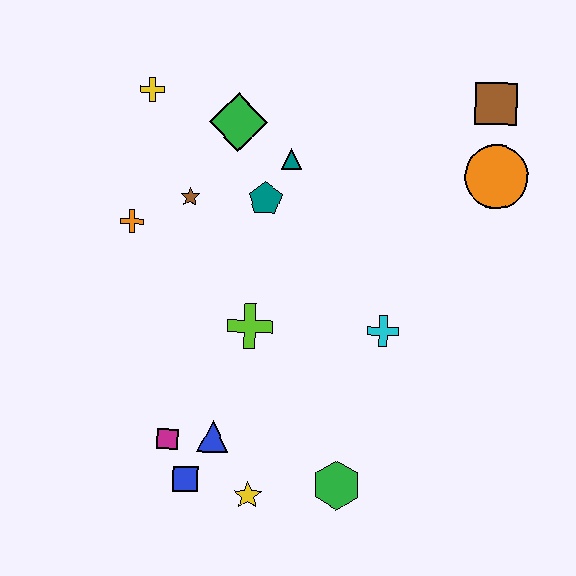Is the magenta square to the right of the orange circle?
No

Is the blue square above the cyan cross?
No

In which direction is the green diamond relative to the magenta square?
The green diamond is above the magenta square.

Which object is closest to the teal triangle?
The teal pentagon is closest to the teal triangle.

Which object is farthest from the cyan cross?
The yellow cross is farthest from the cyan cross.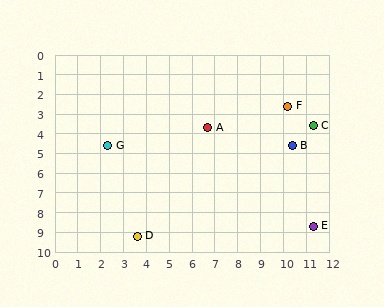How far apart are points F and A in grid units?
Points F and A are about 3.7 grid units apart.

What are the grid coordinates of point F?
Point F is at approximately (10.2, 2.6).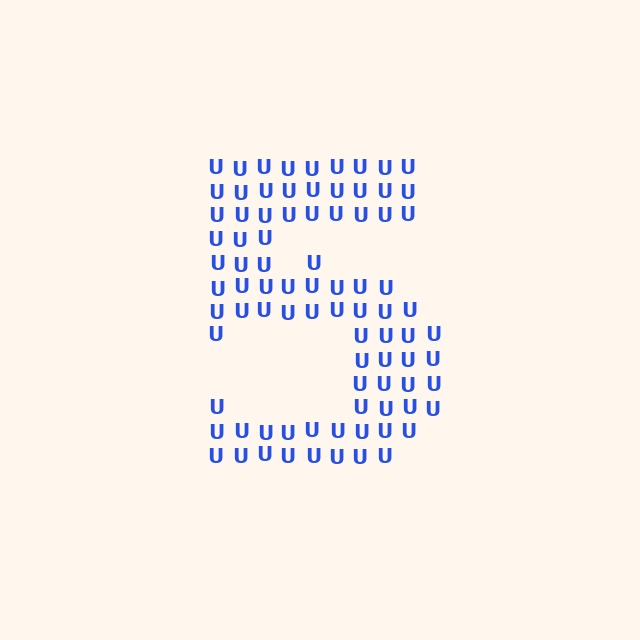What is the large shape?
The large shape is the digit 5.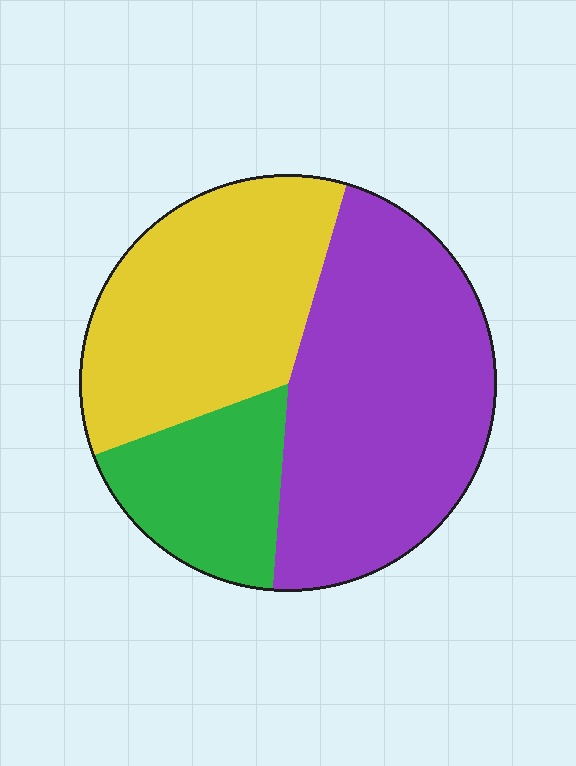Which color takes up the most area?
Purple, at roughly 45%.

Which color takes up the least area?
Green, at roughly 20%.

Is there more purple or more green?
Purple.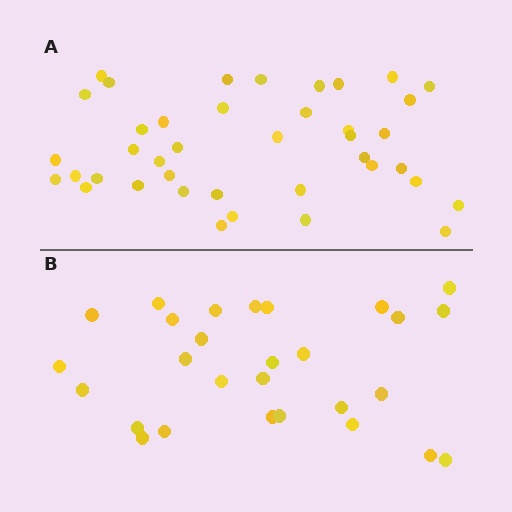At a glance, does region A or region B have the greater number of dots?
Region A (the top region) has more dots.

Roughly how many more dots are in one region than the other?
Region A has roughly 12 or so more dots than region B.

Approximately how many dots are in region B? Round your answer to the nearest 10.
About 30 dots. (The exact count is 28, which rounds to 30.)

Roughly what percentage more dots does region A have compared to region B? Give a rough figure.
About 45% more.